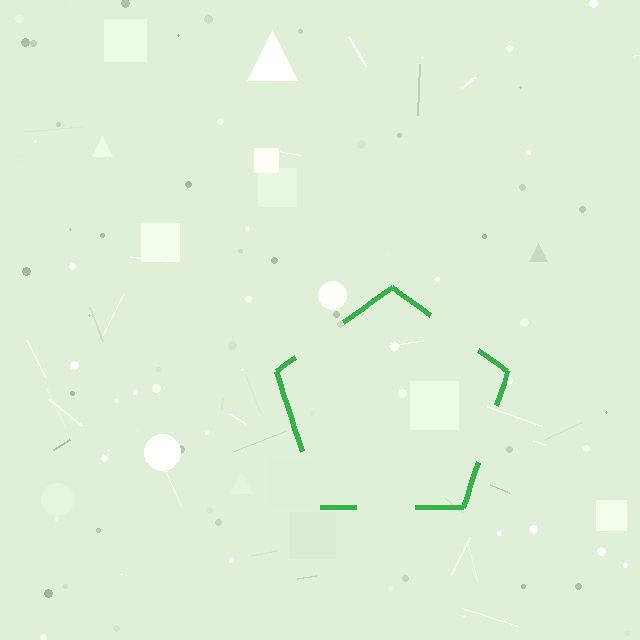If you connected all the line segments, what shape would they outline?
They would outline a pentagon.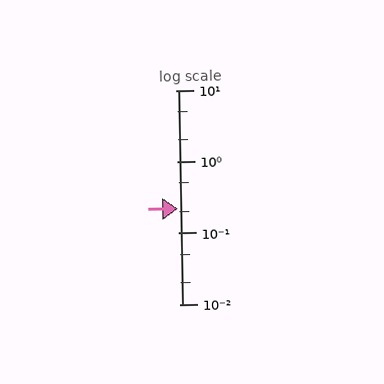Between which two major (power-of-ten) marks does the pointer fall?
The pointer is between 0.1 and 1.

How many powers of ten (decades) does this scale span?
The scale spans 3 decades, from 0.01 to 10.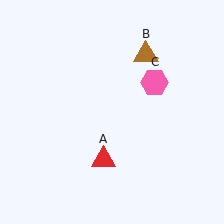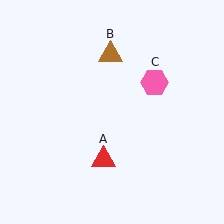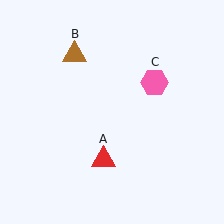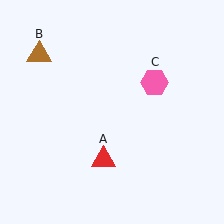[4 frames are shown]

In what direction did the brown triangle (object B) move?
The brown triangle (object B) moved left.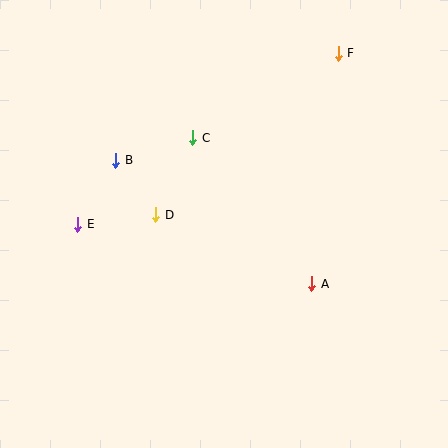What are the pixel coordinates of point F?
Point F is at (338, 53).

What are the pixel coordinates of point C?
Point C is at (193, 138).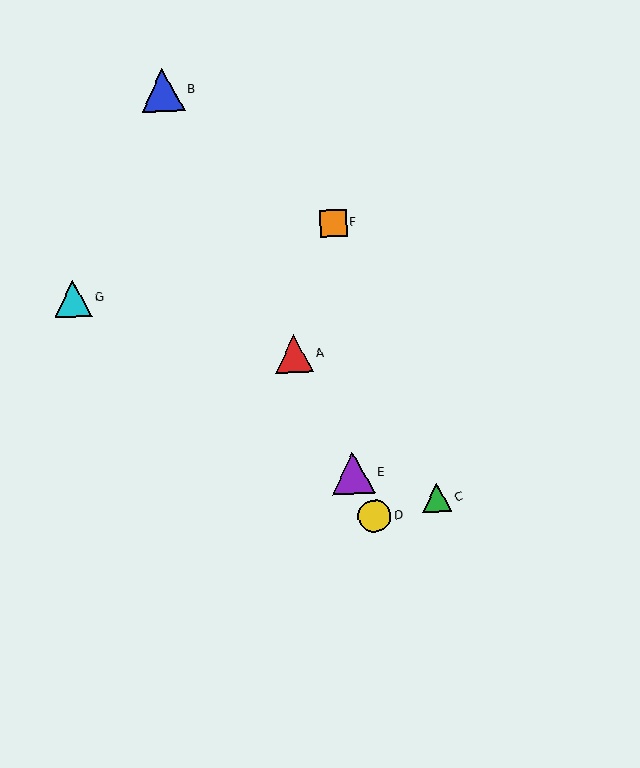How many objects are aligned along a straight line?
4 objects (A, B, D, E) are aligned along a straight line.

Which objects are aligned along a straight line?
Objects A, B, D, E are aligned along a straight line.